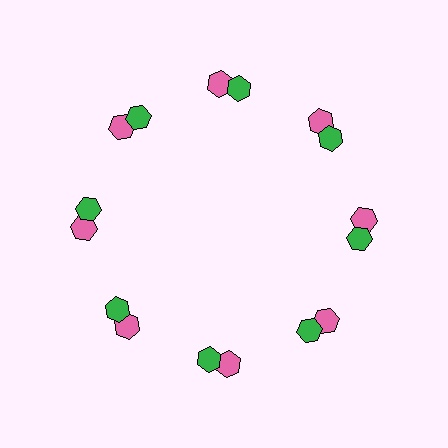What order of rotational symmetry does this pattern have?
This pattern has 8-fold rotational symmetry.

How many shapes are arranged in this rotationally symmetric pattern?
There are 16 shapes, arranged in 8 groups of 2.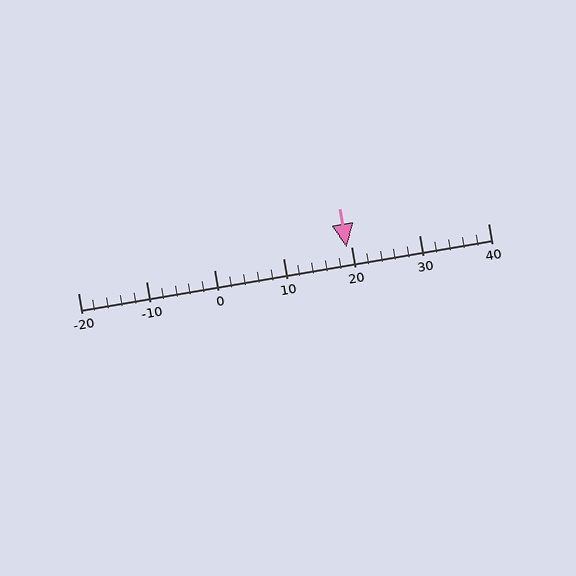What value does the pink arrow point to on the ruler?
The pink arrow points to approximately 19.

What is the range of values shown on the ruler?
The ruler shows values from -20 to 40.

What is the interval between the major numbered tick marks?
The major tick marks are spaced 10 units apart.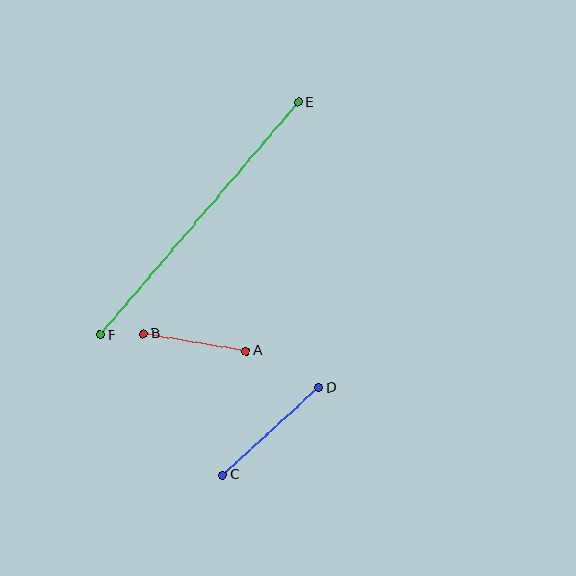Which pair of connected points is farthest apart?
Points E and F are farthest apart.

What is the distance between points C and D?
The distance is approximately 129 pixels.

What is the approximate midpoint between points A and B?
The midpoint is at approximately (195, 342) pixels.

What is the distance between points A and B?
The distance is approximately 104 pixels.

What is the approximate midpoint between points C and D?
The midpoint is at approximately (271, 431) pixels.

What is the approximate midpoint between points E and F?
The midpoint is at approximately (199, 219) pixels.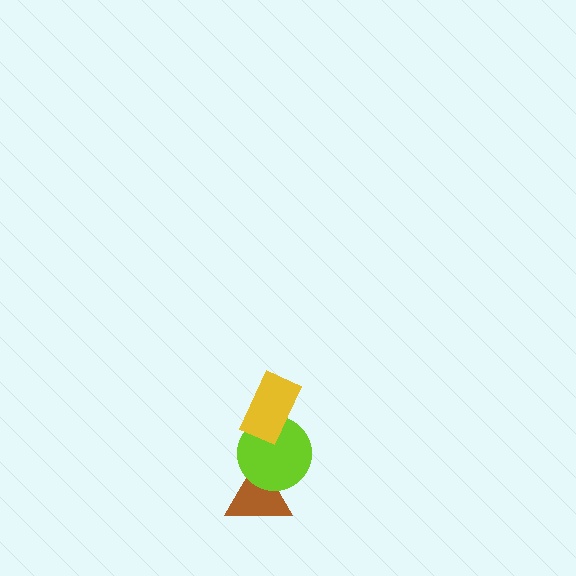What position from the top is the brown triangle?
The brown triangle is 3rd from the top.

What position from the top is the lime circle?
The lime circle is 2nd from the top.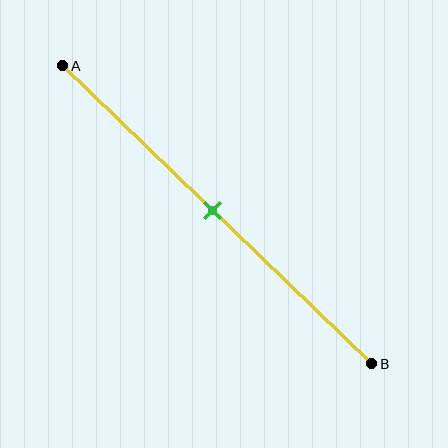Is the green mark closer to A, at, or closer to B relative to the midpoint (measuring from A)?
The green mark is approximately at the midpoint of segment AB.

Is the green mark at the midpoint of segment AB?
Yes, the mark is approximately at the midpoint.